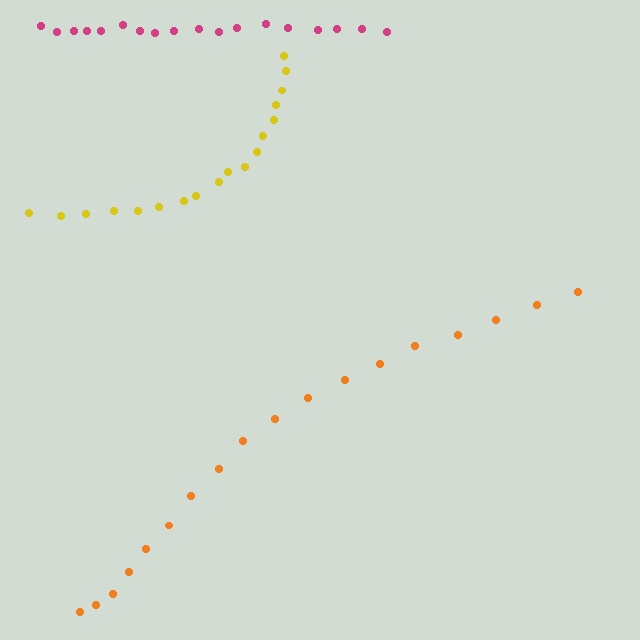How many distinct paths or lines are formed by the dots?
There are 3 distinct paths.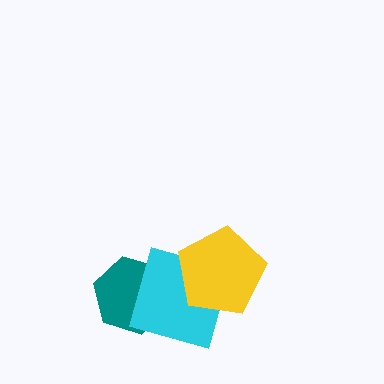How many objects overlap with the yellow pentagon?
1 object overlaps with the yellow pentagon.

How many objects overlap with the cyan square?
2 objects overlap with the cyan square.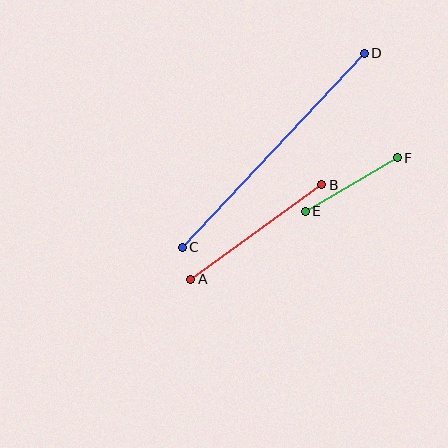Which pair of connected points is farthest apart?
Points C and D are farthest apart.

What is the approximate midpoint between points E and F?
The midpoint is at approximately (351, 184) pixels.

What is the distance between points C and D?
The distance is approximately 266 pixels.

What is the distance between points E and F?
The distance is approximately 106 pixels.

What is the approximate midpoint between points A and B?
The midpoint is at approximately (256, 232) pixels.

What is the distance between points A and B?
The distance is approximately 161 pixels.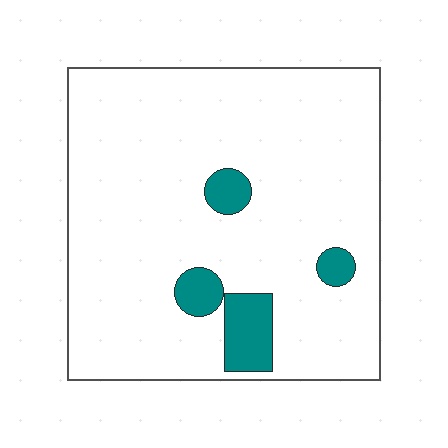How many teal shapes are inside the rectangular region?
4.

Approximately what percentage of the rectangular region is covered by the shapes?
Approximately 10%.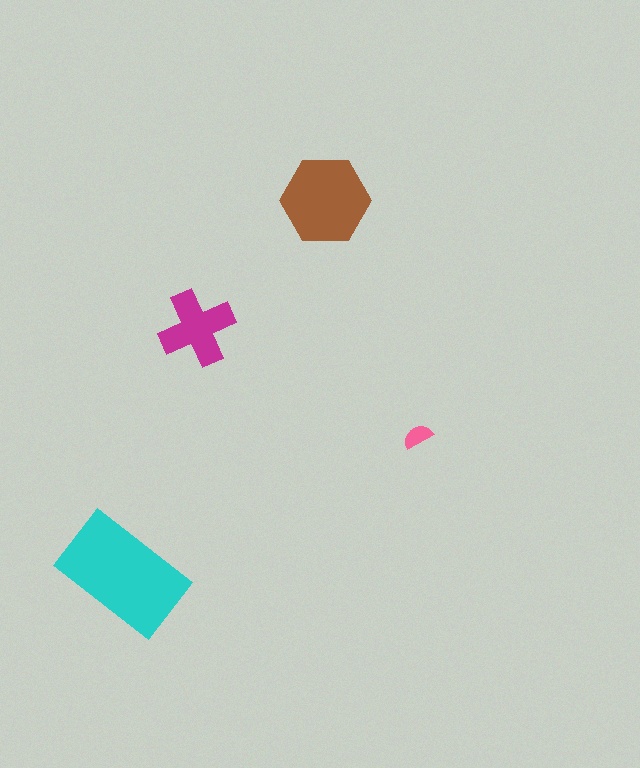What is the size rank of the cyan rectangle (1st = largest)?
1st.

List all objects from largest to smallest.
The cyan rectangle, the brown hexagon, the magenta cross, the pink semicircle.